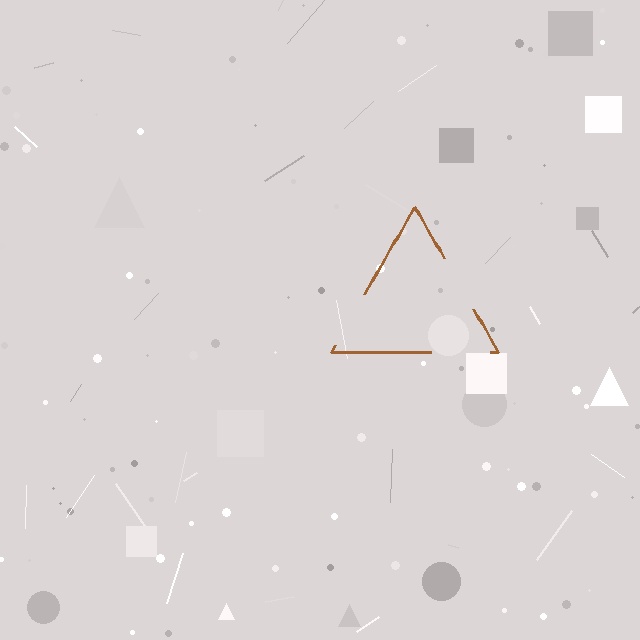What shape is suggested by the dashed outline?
The dashed outline suggests a triangle.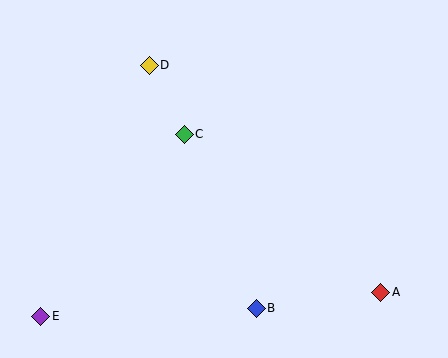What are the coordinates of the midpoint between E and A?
The midpoint between E and A is at (211, 304).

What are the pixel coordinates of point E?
Point E is at (41, 316).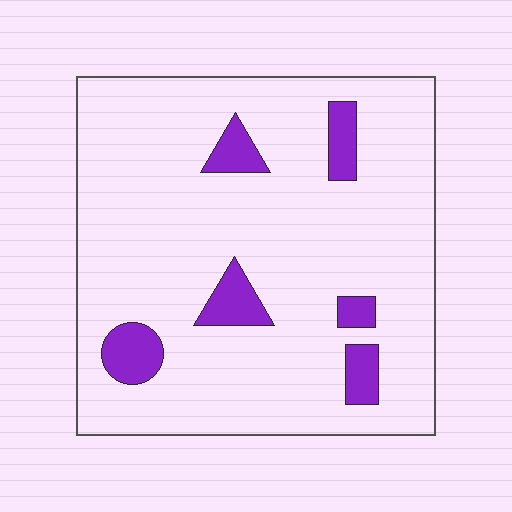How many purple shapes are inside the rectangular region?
6.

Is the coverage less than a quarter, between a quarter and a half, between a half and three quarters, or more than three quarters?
Less than a quarter.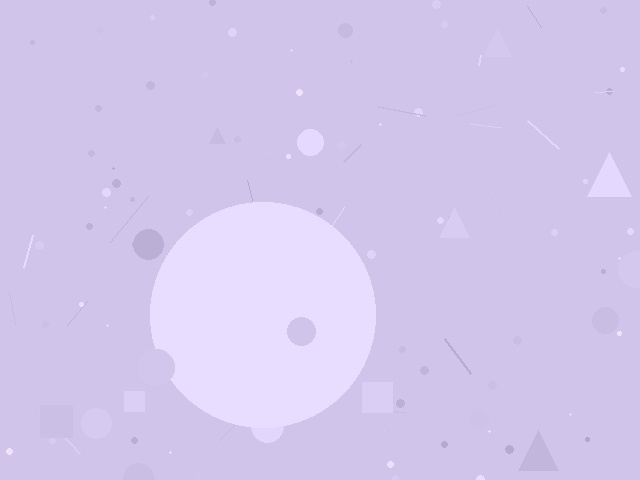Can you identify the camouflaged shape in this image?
The camouflaged shape is a circle.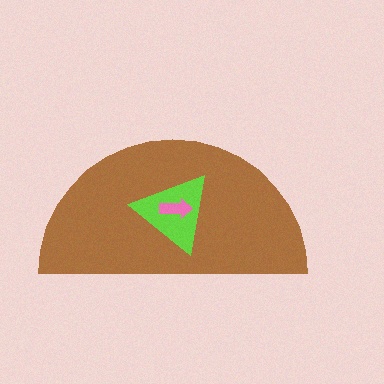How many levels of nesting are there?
3.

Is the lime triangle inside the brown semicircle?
Yes.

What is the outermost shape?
The brown semicircle.